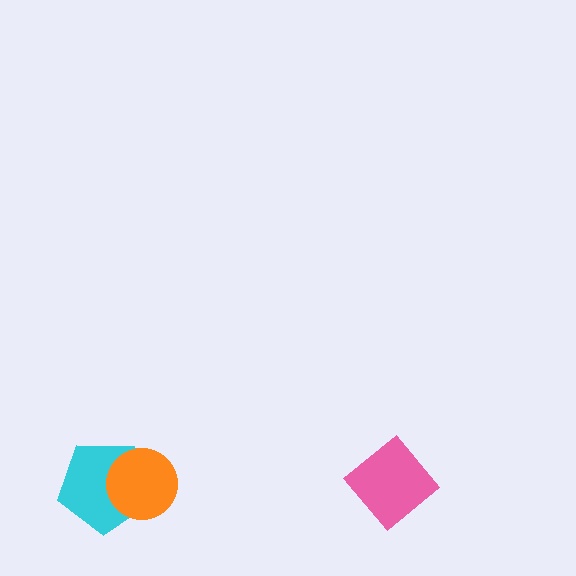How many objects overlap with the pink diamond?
0 objects overlap with the pink diamond.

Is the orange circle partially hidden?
No, no other shape covers it.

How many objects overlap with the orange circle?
1 object overlaps with the orange circle.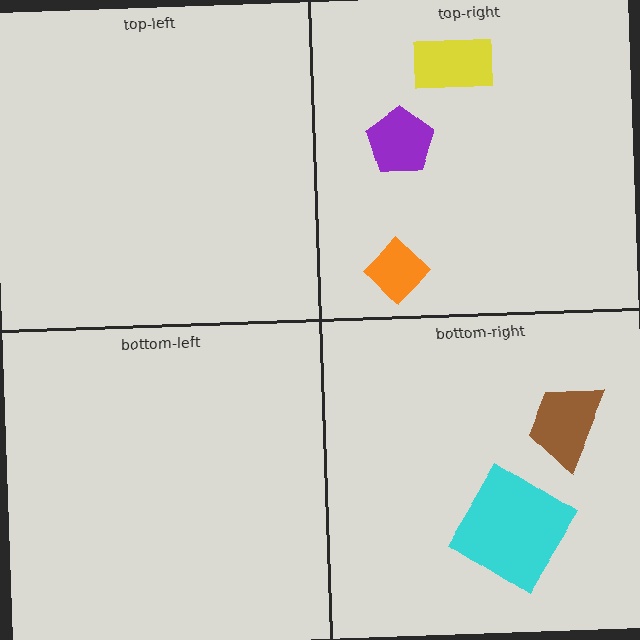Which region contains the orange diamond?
The top-right region.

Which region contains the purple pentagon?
The top-right region.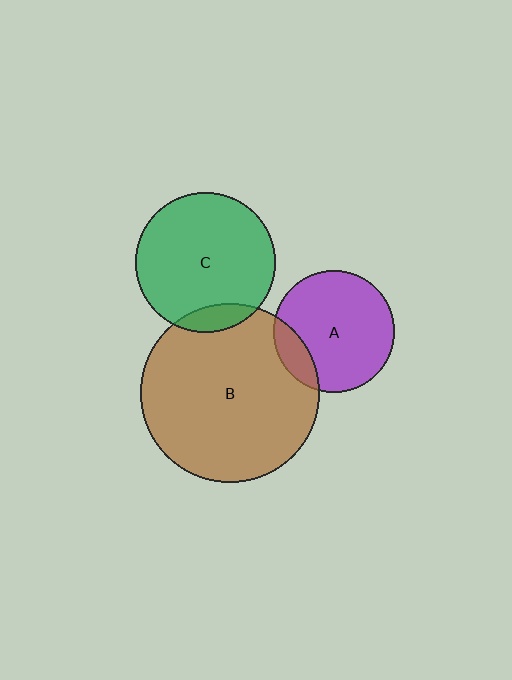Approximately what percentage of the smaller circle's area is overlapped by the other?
Approximately 15%.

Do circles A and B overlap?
Yes.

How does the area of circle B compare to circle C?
Approximately 1.7 times.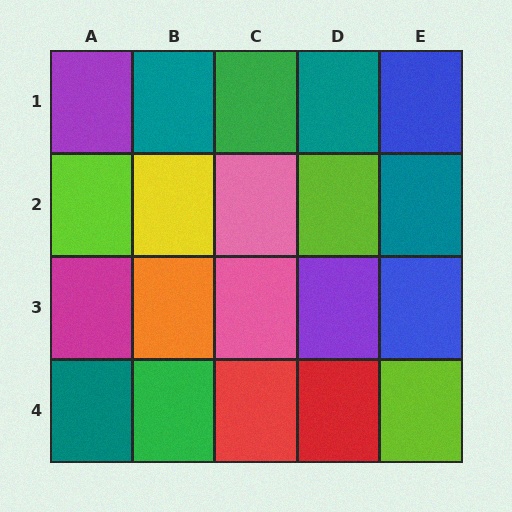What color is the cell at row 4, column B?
Green.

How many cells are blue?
2 cells are blue.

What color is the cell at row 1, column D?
Teal.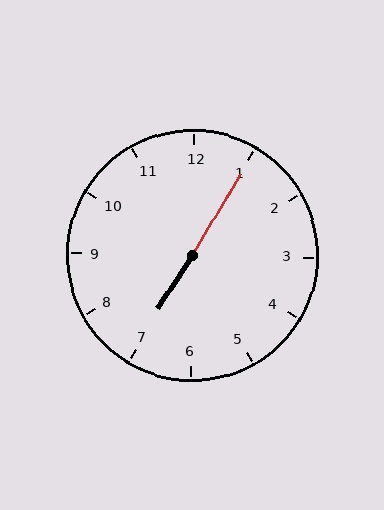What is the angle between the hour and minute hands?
Approximately 178 degrees.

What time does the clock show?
7:05.